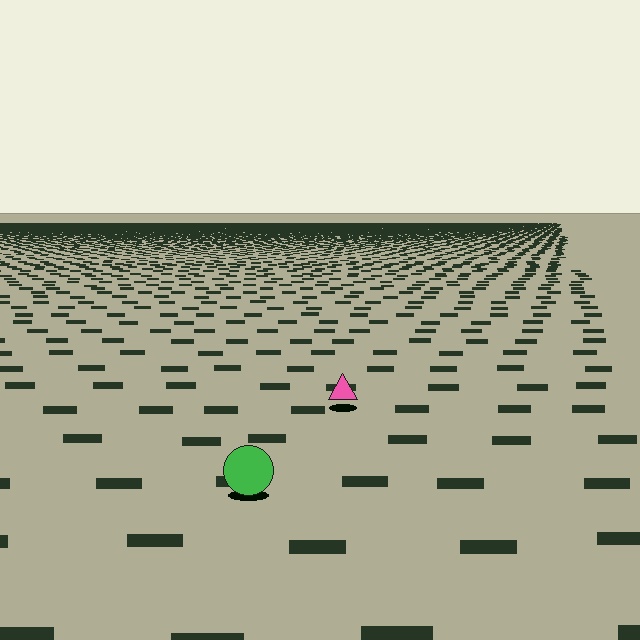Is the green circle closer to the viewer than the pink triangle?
Yes. The green circle is closer — you can tell from the texture gradient: the ground texture is coarser near it.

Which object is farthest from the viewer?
The pink triangle is farthest from the viewer. It appears smaller and the ground texture around it is denser.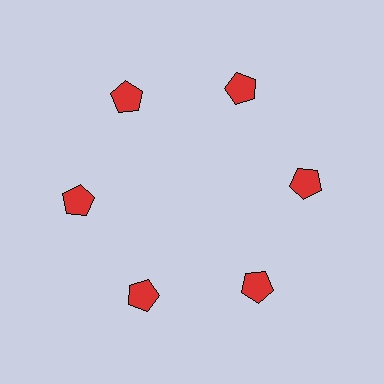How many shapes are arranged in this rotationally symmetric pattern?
There are 6 shapes, arranged in 6 groups of 1.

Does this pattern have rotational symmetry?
Yes, this pattern has 6-fold rotational symmetry. It looks the same after rotating 60 degrees around the center.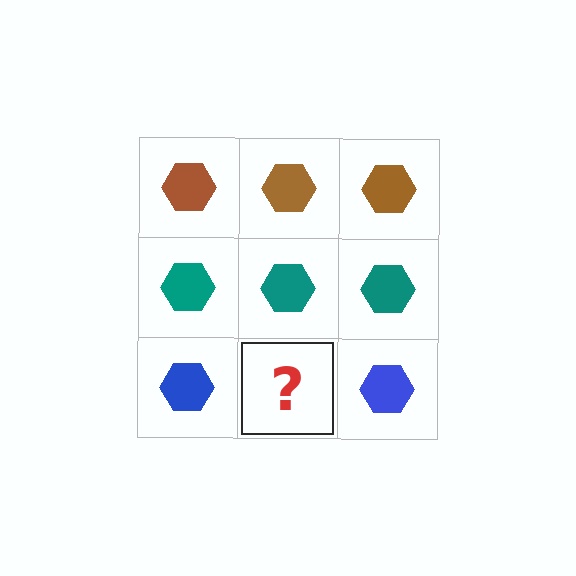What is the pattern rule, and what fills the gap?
The rule is that each row has a consistent color. The gap should be filled with a blue hexagon.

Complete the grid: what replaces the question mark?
The question mark should be replaced with a blue hexagon.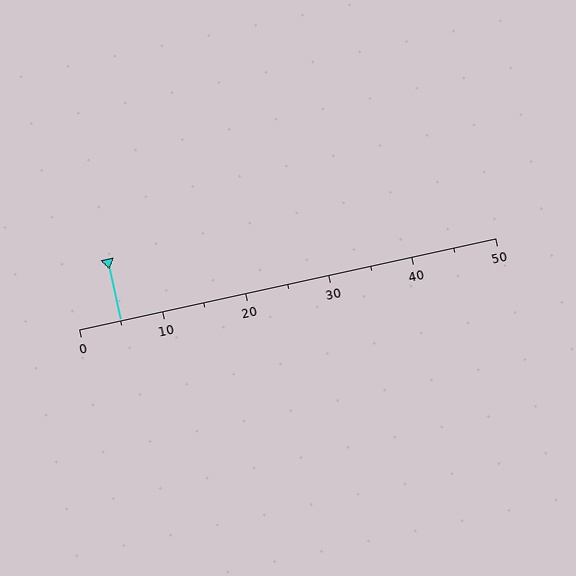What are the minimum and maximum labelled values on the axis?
The axis runs from 0 to 50.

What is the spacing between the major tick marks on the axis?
The major ticks are spaced 10 apart.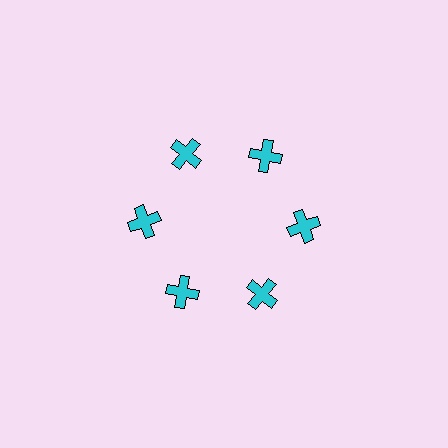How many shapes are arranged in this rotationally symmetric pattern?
There are 6 shapes, arranged in 6 groups of 1.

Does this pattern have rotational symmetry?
Yes, this pattern has 6-fold rotational symmetry. It looks the same after rotating 60 degrees around the center.